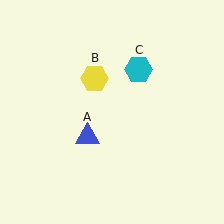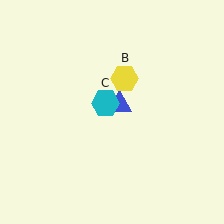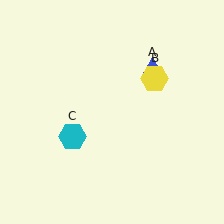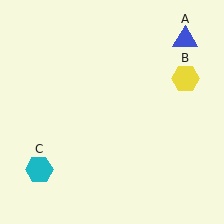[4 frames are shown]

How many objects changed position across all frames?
3 objects changed position: blue triangle (object A), yellow hexagon (object B), cyan hexagon (object C).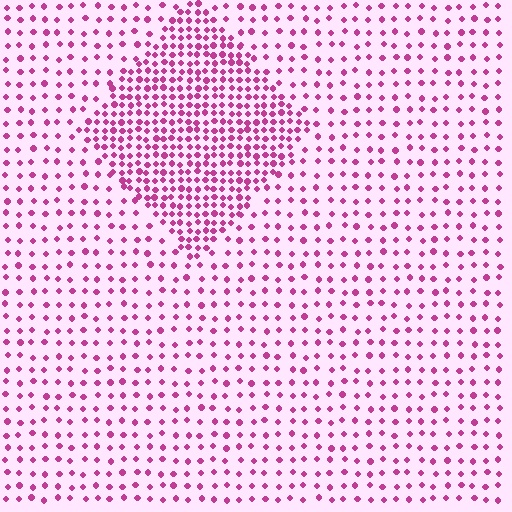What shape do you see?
I see a diamond.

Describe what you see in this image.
The image contains small magenta elements arranged at two different densities. A diamond-shaped region is visible where the elements are more densely packed than the surrounding area.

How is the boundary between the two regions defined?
The boundary is defined by a change in element density (approximately 2.4x ratio). All elements are the same color, size, and shape.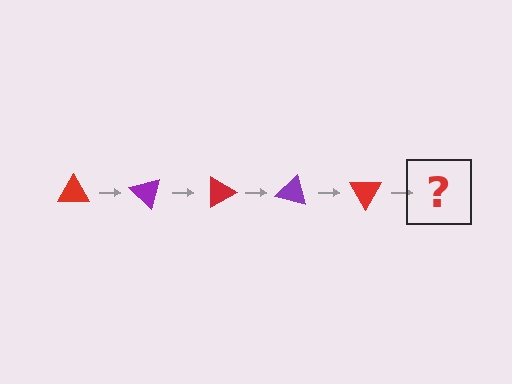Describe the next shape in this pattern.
It should be a purple triangle, rotated 225 degrees from the start.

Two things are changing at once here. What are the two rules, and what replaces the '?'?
The two rules are that it rotates 45 degrees each step and the color cycles through red and purple. The '?' should be a purple triangle, rotated 225 degrees from the start.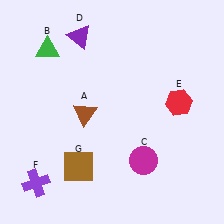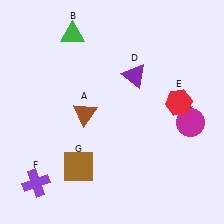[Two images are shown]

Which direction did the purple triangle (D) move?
The purple triangle (D) moved right.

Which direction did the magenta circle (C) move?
The magenta circle (C) moved right.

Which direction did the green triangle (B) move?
The green triangle (B) moved right.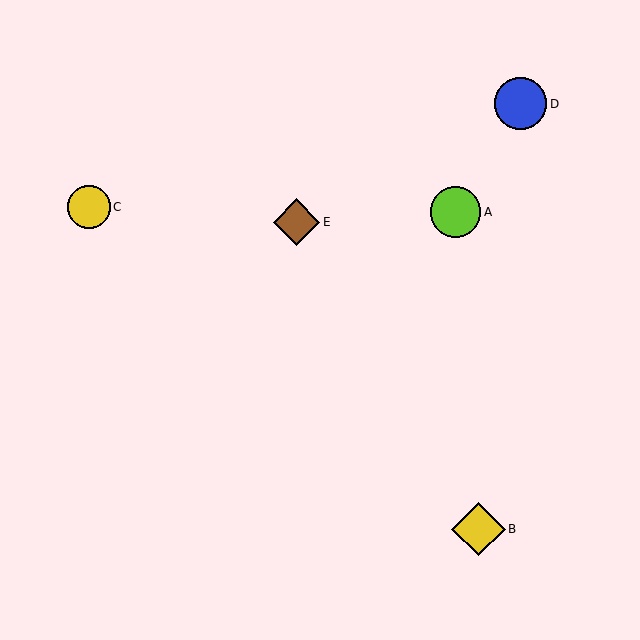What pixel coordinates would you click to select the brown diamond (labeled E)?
Click at (296, 222) to select the brown diamond E.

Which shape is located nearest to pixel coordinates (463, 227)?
The lime circle (labeled A) at (456, 212) is nearest to that location.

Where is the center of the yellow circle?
The center of the yellow circle is at (89, 207).